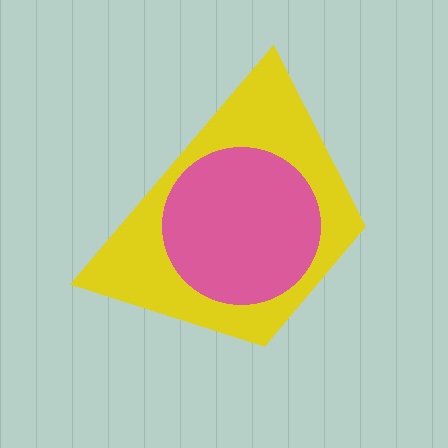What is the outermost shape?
The yellow trapezoid.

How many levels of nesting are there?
2.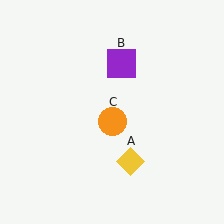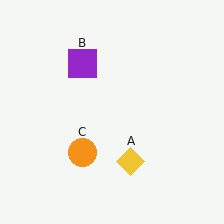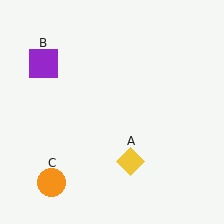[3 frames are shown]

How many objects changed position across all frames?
2 objects changed position: purple square (object B), orange circle (object C).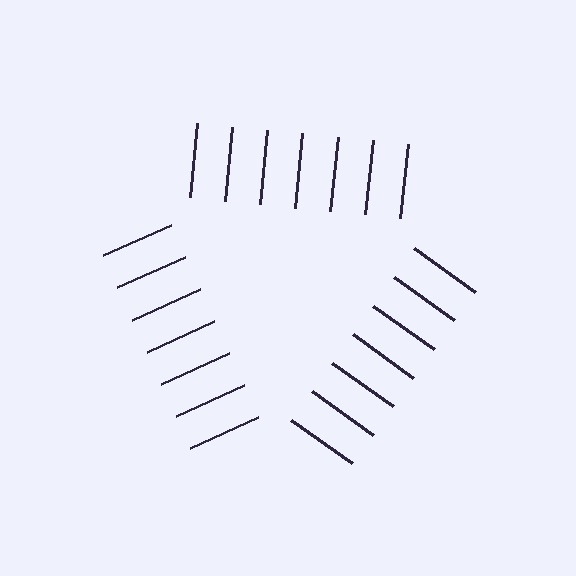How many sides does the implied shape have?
3 sides — the line-ends trace a triangle.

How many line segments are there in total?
21 — 7 along each of the 3 edges.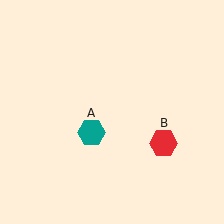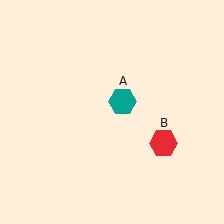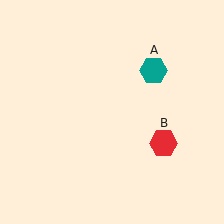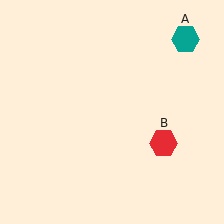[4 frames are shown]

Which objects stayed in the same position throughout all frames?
Red hexagon (object B) remained stationary.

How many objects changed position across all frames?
1 object changed position: teal hexagon (object A).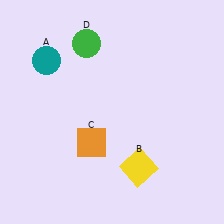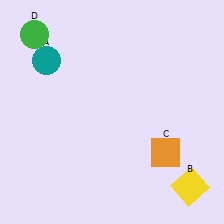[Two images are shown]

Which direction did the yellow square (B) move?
The yellow square (B) moved right.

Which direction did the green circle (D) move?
The green circle (D) moved left.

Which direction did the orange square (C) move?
The orange square (C) moved right.